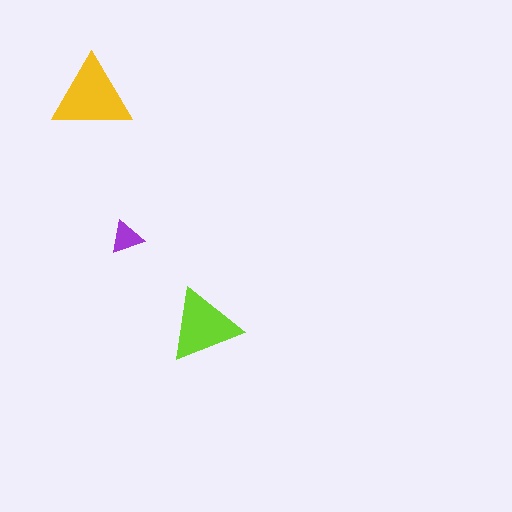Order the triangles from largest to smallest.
the yellow one, the lime one, the purple one.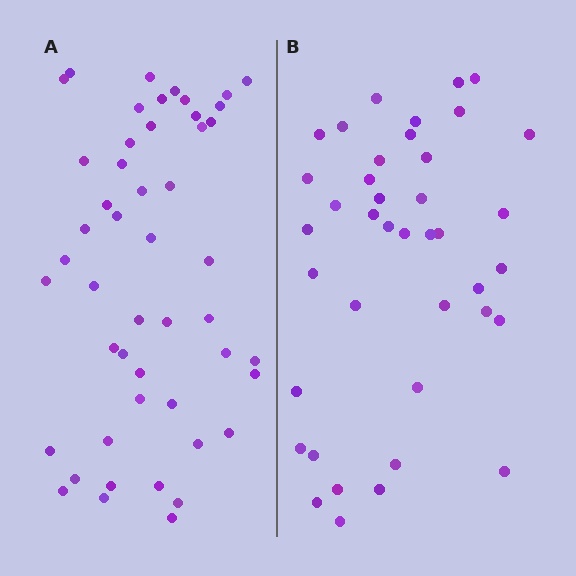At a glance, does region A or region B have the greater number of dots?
Region A (the left region) has more dots.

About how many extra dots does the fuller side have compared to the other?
Region A has roughly 8 or so more dots than region B.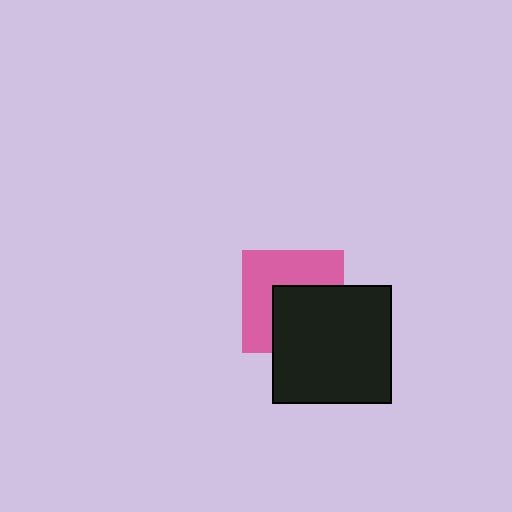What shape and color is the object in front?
The object in front is a black square.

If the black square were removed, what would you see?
You would see the complete pink square.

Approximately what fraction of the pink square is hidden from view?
Roughly 46% of the pink square is hidden behind the black square.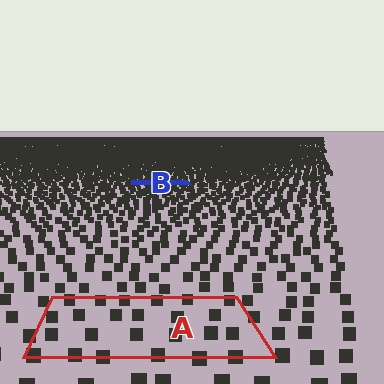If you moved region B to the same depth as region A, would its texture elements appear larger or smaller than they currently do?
They would appear larger. At a closer depth, the same texture elements are projected at a bigger on-screen size.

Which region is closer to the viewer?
Region A is closer. The texture elements there are larger and more spread out.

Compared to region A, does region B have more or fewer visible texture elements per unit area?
Region B has more texture elements per unit area — they are packed more densely because it is farther away.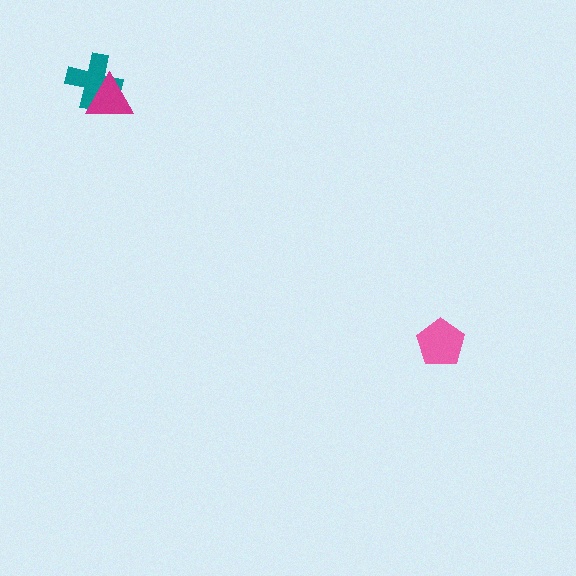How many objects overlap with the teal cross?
1 object overlaps with the teal cross.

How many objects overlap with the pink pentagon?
0 objects overlap with the pink pentagon.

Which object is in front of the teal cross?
The magenta triangle is in front of the teal cross.